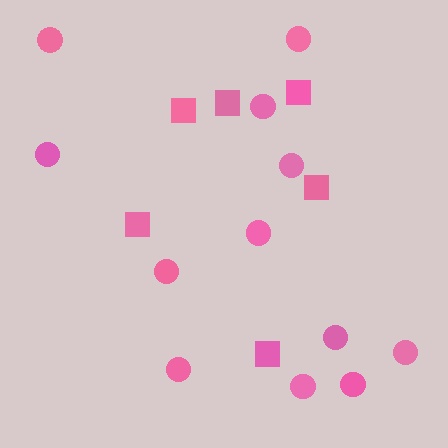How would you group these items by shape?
There are 2 groups: one group of circles (12) and one group of squares (6).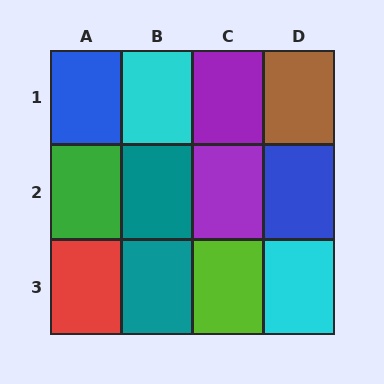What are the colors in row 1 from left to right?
Blue, cyan, purple, brown.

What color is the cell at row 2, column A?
Green.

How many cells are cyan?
2 cells are cyan.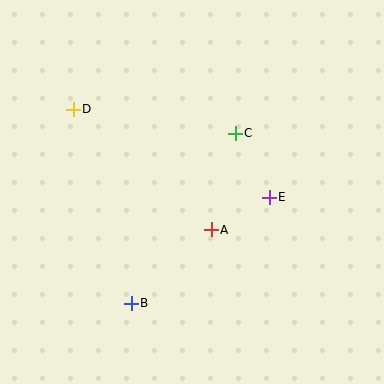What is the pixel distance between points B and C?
The distance between B and C is 199 pixels.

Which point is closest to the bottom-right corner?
Point E is closest to the bottom-right corner.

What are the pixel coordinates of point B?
Point B is at (131, 303).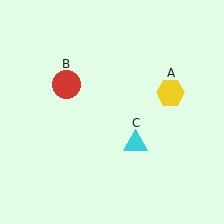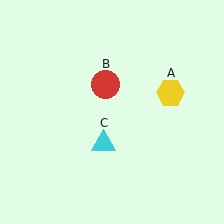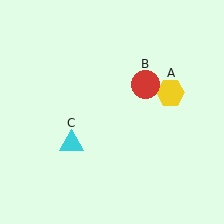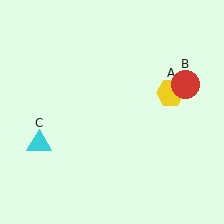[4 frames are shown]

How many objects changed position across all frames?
2 objects changed position: red circle (object B), cyan triangle (object C).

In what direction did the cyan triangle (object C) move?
The cyan triangle (object C) moved left.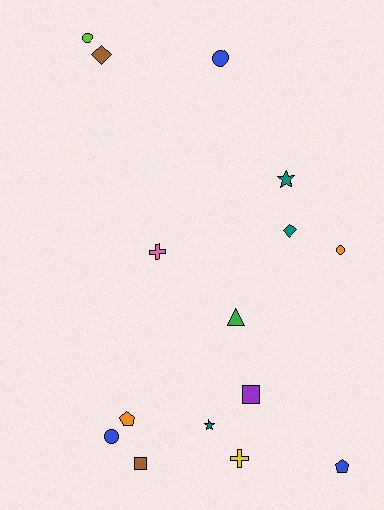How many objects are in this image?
There are 15 objects.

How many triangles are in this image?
There is 1 triangle.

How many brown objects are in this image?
There are 2 brown objects.